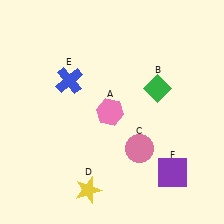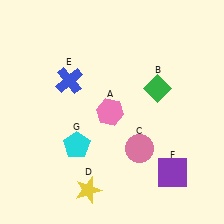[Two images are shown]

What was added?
A cyan pentagon (G) was added in Image 2.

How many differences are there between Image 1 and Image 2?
There is 1 difference between the two images.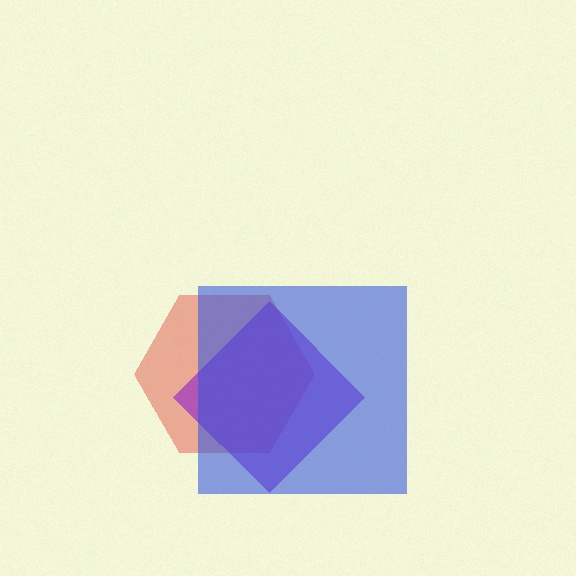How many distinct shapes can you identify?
There are 3 distinct shapes: a red hexagon, a purple diamond, a blue square.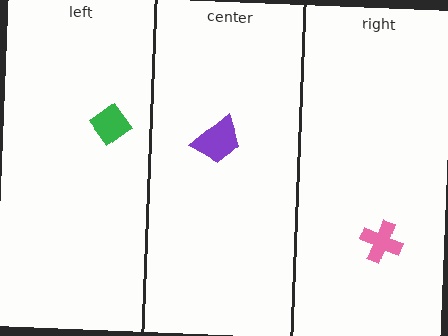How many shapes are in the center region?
1.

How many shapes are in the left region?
1.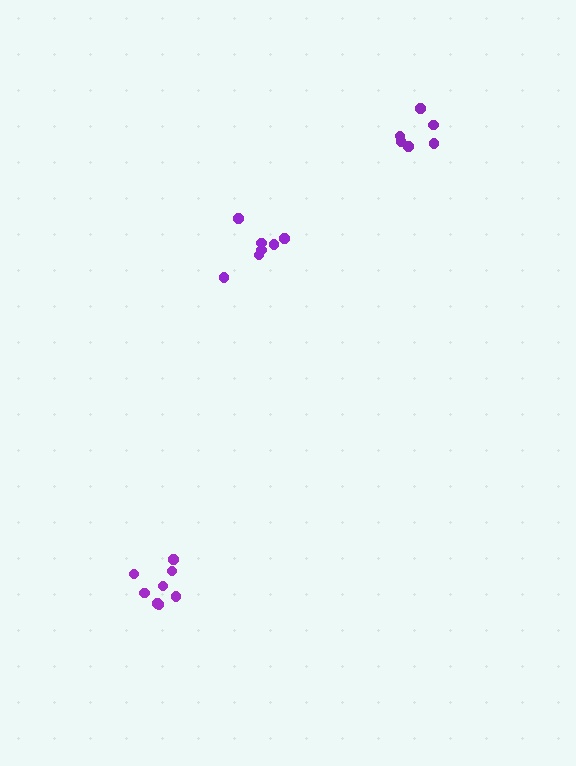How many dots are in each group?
Group 1: 6 dots, Group 2: 8 dots, Group 3: 8 dots (22 total).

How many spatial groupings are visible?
There are 3 spatial groupings.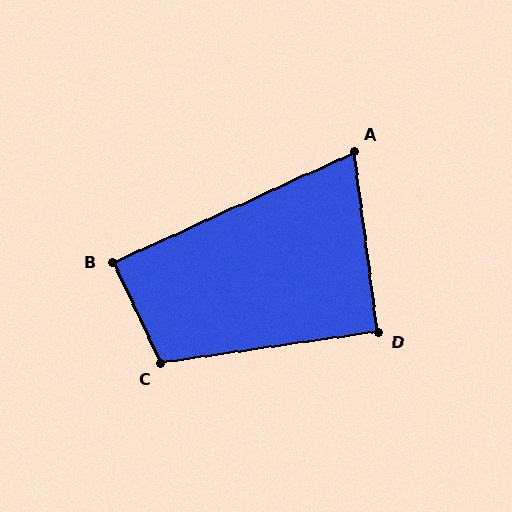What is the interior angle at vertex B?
Approximately 89 degrees (approximately right).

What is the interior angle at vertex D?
Approximately 91 degrees (approximately right).